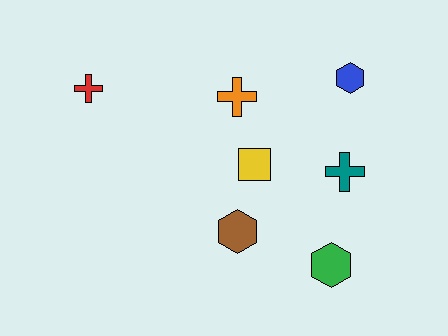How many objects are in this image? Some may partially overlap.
There are 7 objects.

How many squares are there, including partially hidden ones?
There is 1 square.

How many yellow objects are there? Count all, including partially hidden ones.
There is 1 yellow object.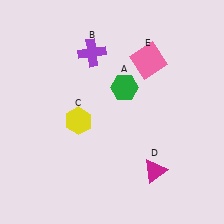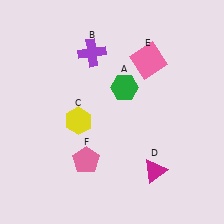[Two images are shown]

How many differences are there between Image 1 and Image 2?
There is 1 difference between the two images.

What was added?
A pink pentagon (F) was added in Image 2.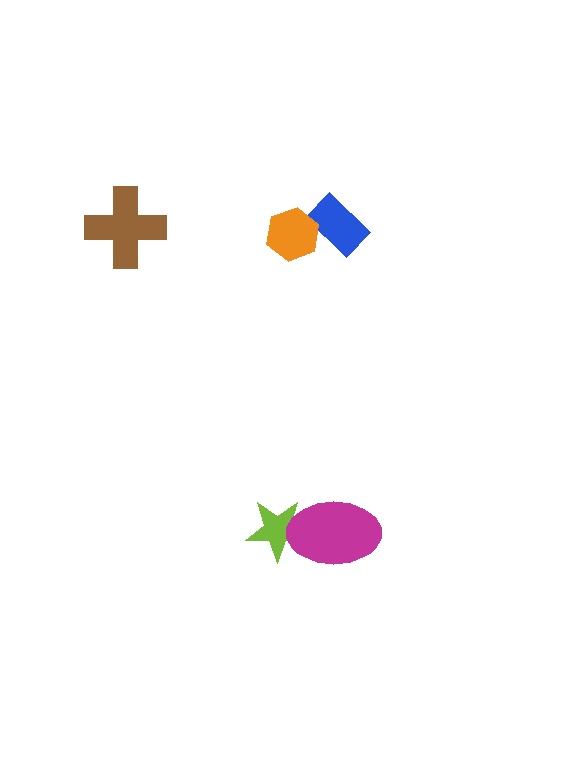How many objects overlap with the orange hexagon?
1 object overlaps with the orange hexagon.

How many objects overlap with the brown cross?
0 objects overlap with the brown cross.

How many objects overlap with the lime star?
1 object overlaps with the lime star.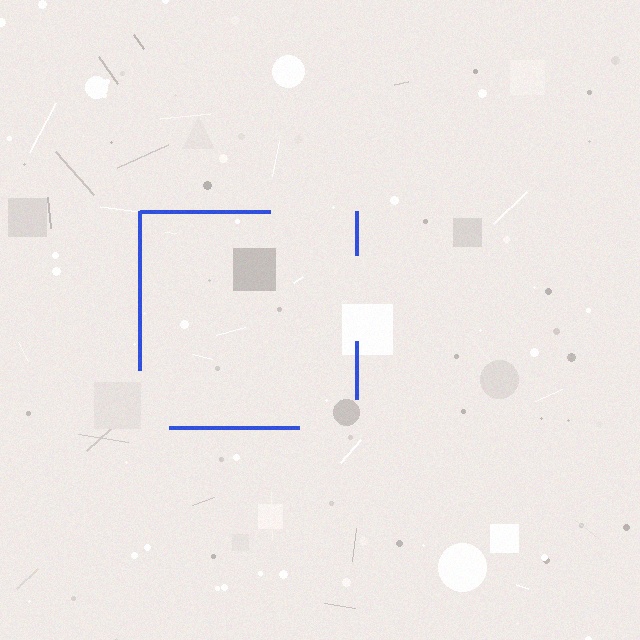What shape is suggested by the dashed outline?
The dashed outline suggests a square.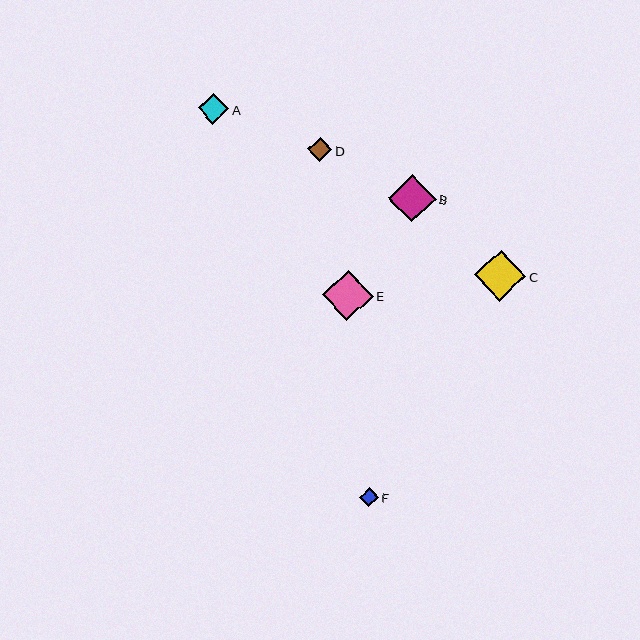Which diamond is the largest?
Diamond C is the largest with a size of approximately 51 pixels.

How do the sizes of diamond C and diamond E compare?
Diamond C and diamond E are approximately the same size.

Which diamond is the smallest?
Diamond F is the smallest with a size of approximately 19 pixels.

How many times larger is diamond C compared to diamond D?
Diamond C is approximately 2.1 times the size of diamond D.